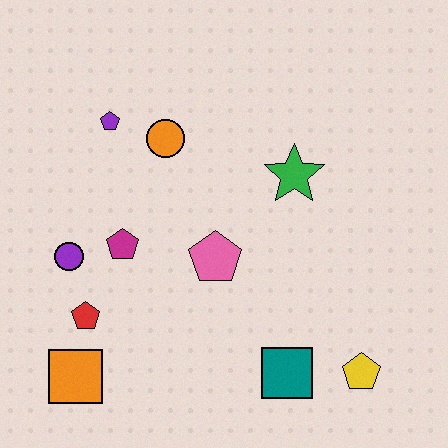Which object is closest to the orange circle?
The purple pentagon is closest to the orange circle.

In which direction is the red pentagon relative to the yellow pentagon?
The red pentagon is to the left of the yellow pentagon.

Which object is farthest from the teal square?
The purple pentagon is farthest from the teal square.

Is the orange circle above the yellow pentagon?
Yes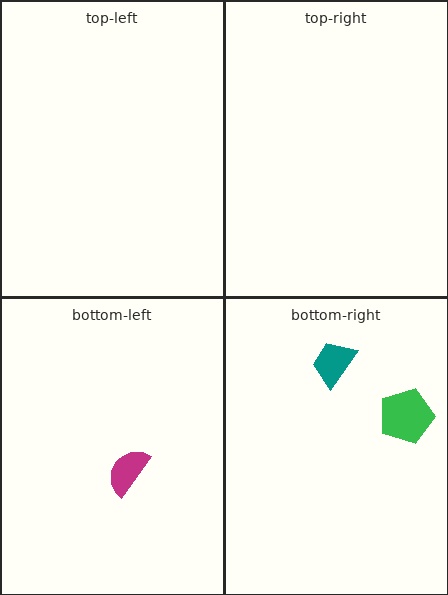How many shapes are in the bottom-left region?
1.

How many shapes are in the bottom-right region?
2.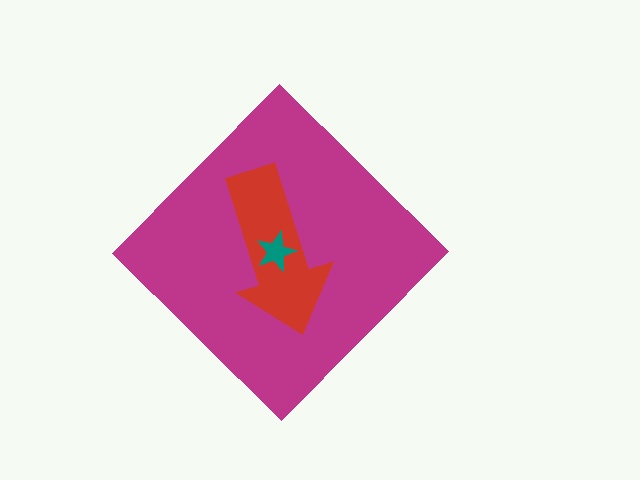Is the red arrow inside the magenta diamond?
Yes.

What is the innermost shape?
The teal star.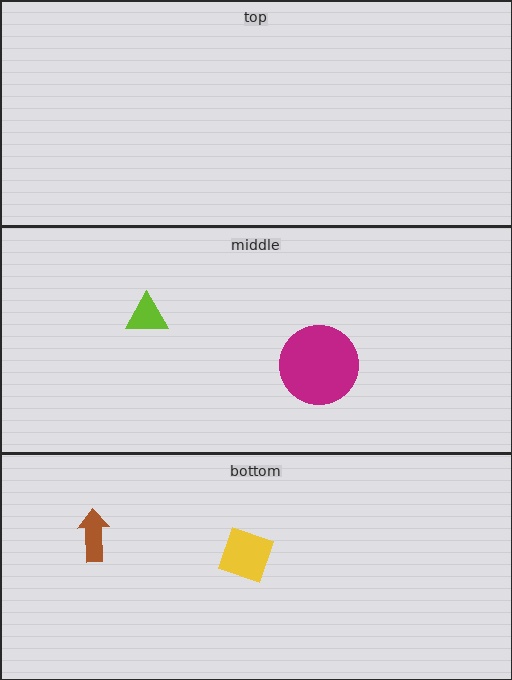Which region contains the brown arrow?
The bottom region.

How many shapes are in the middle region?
2.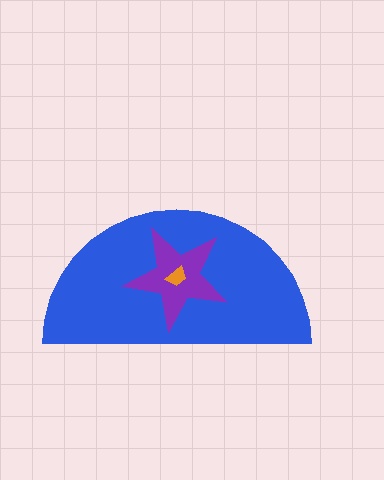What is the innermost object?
The orange trapezoid.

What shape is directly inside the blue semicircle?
The purple star.